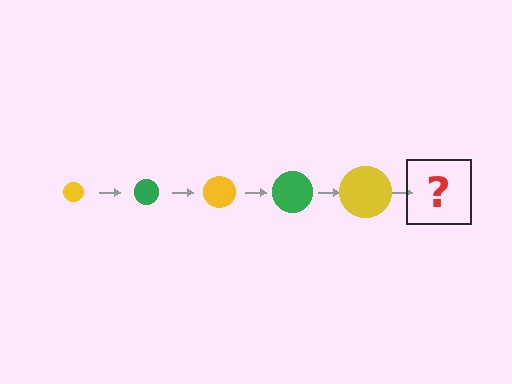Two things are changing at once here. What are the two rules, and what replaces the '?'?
The two rules are that the circle grows larger each step and the color cycles through yellow and green. The '?' should be a green circle, larger than the previous one.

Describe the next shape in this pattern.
It should be a green circle, larger than the previous one.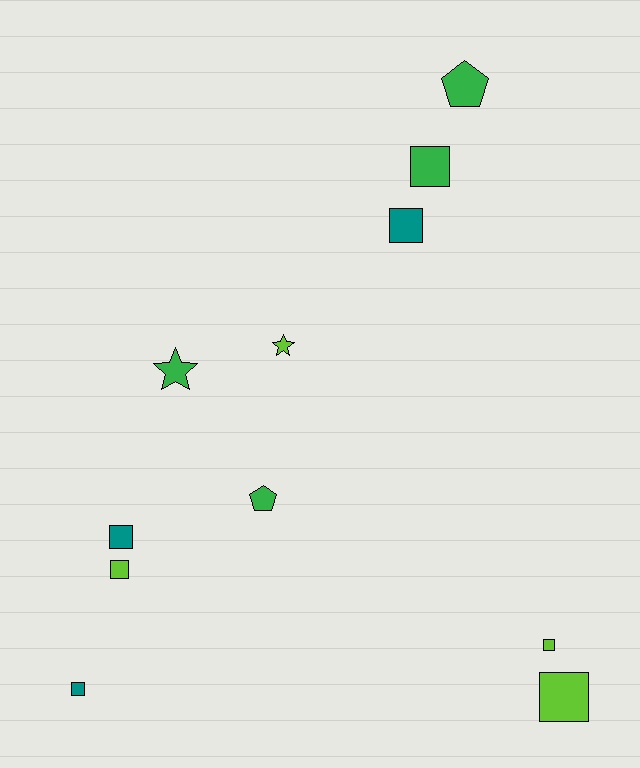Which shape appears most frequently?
Square, with 7 objects.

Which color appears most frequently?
Green, with 4 objects.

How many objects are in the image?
There are 11 objects.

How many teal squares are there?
There are 3 teal squares.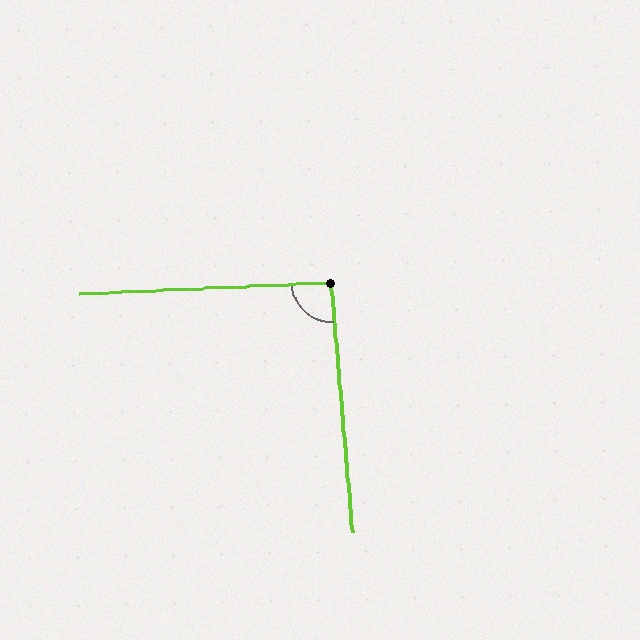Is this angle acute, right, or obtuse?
It is approximately a right angle.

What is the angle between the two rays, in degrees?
Approximately 92 degrees.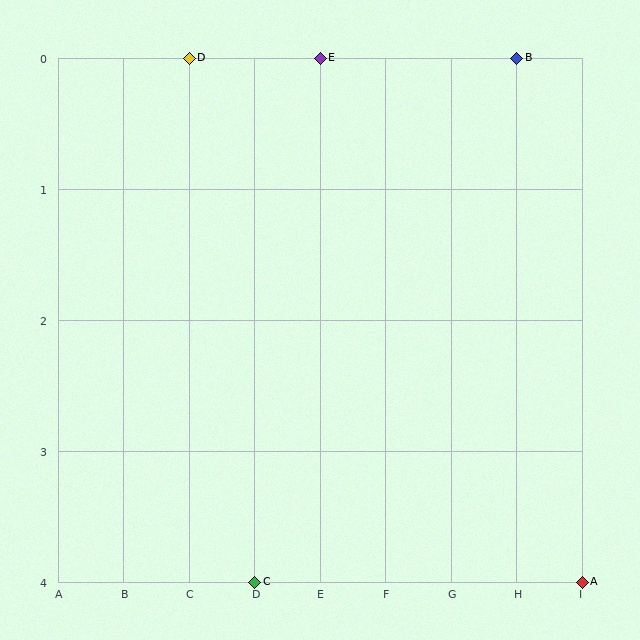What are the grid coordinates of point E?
Point E is at grid coordinates (E, 0).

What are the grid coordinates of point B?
Point B is at grid coordinates (H, 0).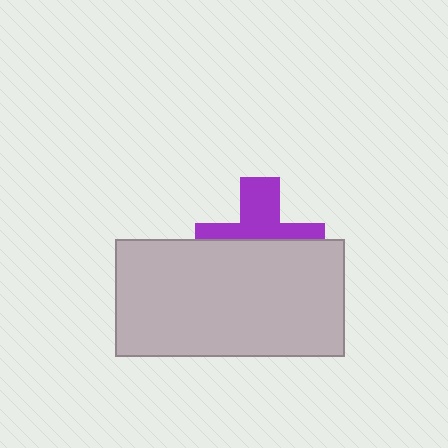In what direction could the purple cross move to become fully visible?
The purple cross could move up. That would shift it out from behind the light gray rectangle entirely.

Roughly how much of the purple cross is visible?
About half of it is visible (roughly 45%).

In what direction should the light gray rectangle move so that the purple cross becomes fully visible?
The light gray rectangle should move down. That is the shortest direction to clear the overlap and leave the purple cross fully visible.